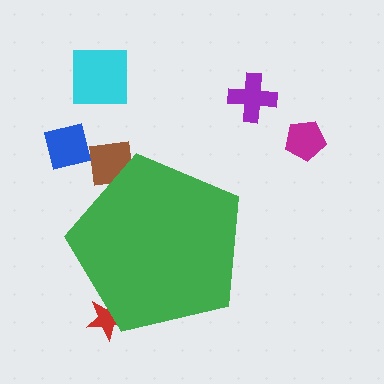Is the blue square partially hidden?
No, the blue square is fully visible.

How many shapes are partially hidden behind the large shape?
2 shapes are partially hidden.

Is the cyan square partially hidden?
No, the cyan square is fully visible.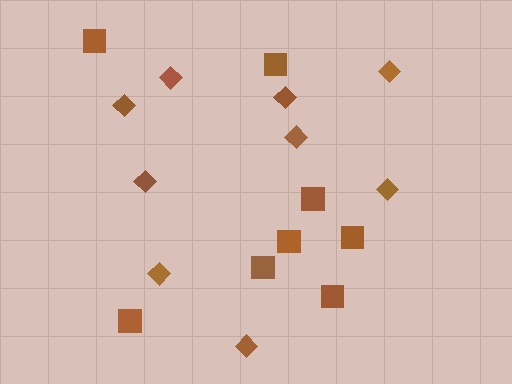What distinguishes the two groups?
There are 2 groups: one group of squares (8) and one group of diamonds (9).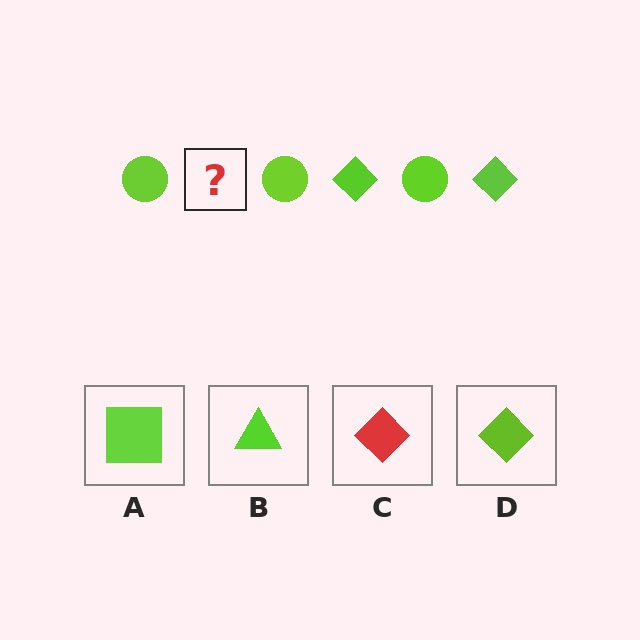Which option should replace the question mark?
Option D.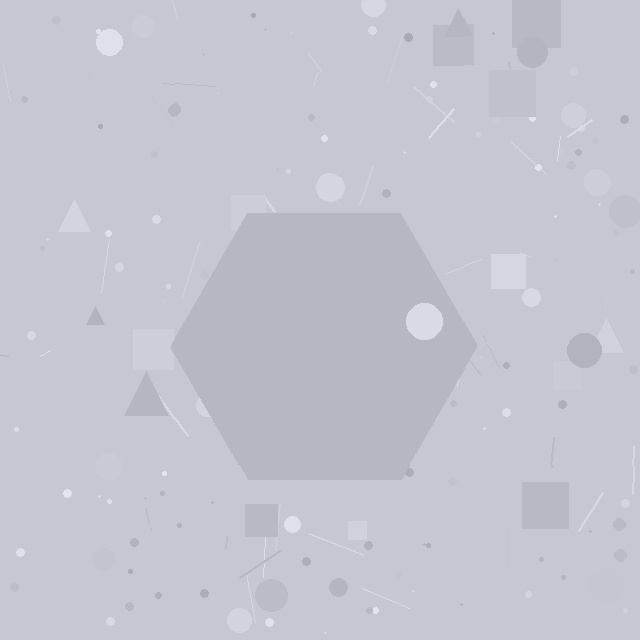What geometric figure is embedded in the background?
A hexagon is embedded in the background.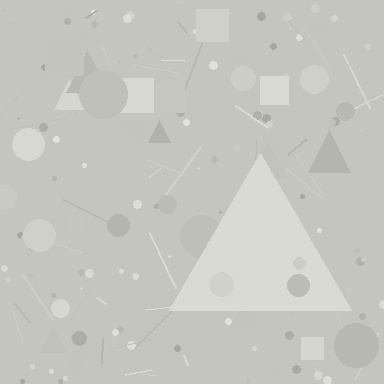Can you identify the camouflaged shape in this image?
The camouflaged shape is a triangle.